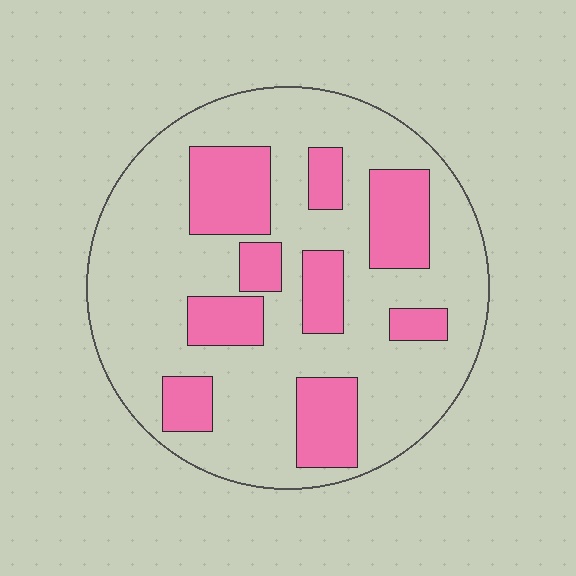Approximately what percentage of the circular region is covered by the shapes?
Approximately 30%.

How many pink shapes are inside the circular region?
9.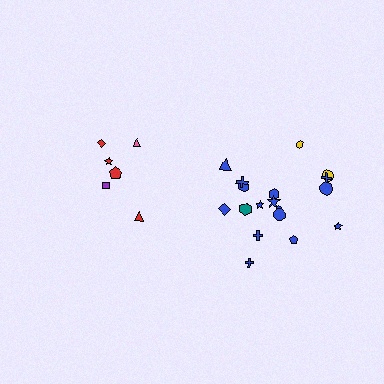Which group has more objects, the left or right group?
The right group.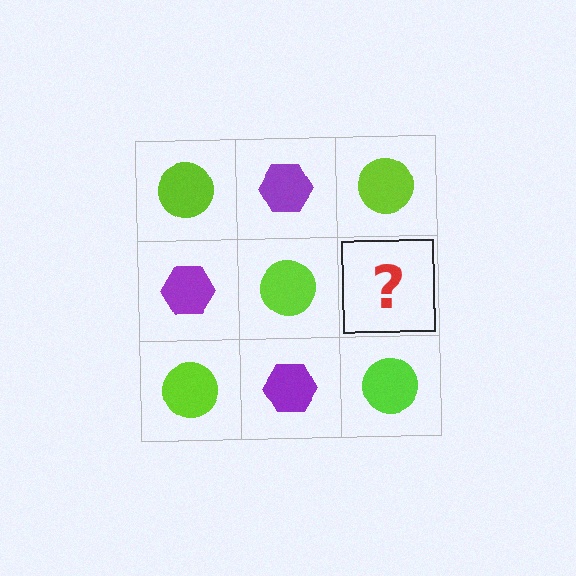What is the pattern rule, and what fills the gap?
The rule is that it alternates lime circle and purple hexagon in a checkerboard pattern. The gap should be filled with a purple hexagon.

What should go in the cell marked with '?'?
The missing cell should contain a purple hexagon.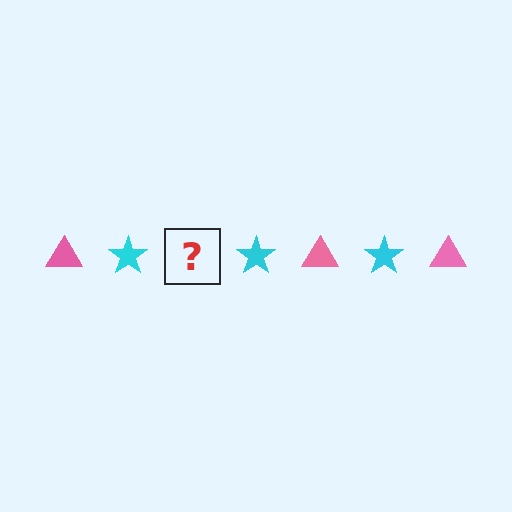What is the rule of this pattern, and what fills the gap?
The rule is that the pattern alternates between pink triangle and cyan star. The gap should be filled with a pink triangle.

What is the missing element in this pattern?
The missing element is a pink triangle.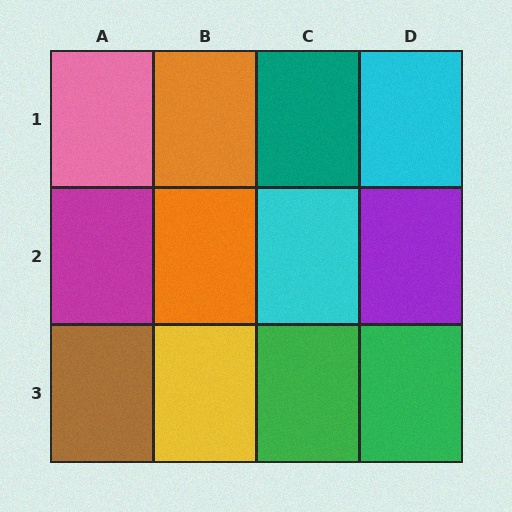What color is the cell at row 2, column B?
Orange.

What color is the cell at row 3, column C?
Green.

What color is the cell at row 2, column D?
Purple.